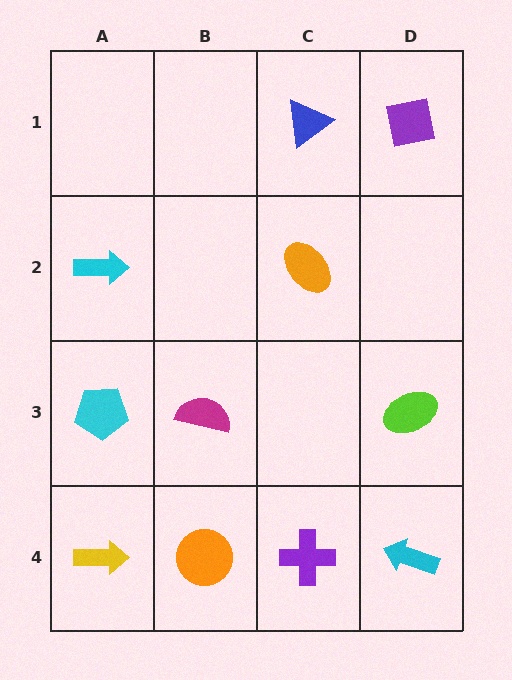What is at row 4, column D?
A cyan arrow.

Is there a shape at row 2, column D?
No, that cell is empty.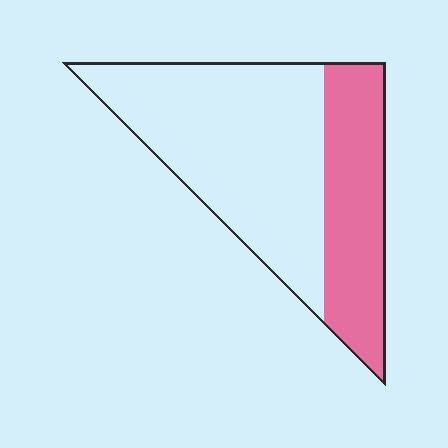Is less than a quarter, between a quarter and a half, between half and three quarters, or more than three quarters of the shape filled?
Between a quarter and a half.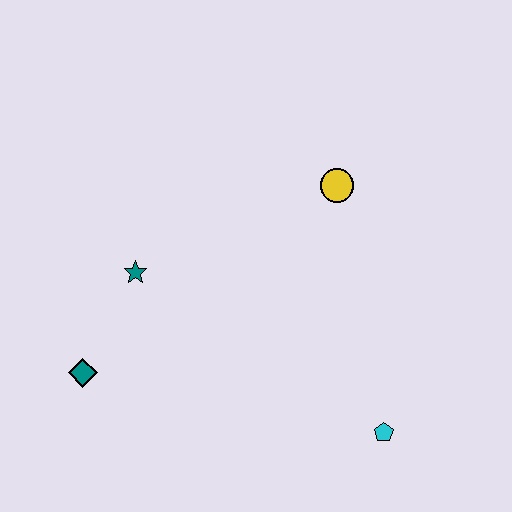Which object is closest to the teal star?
The teal diamond is closest to the teal star.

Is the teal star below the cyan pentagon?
No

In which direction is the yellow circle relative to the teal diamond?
The yellow circle is to the right of the teal diamond.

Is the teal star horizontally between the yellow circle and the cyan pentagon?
No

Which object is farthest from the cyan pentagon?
The teal diamond is farthest from the cyan pentagon.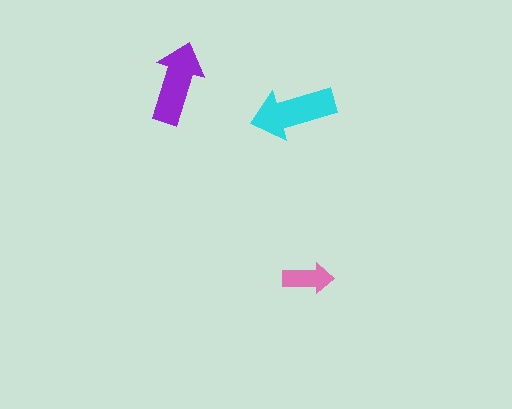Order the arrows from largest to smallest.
the cyan one, the purple one, the pink one.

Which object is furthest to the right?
The pink arrow is rightmost.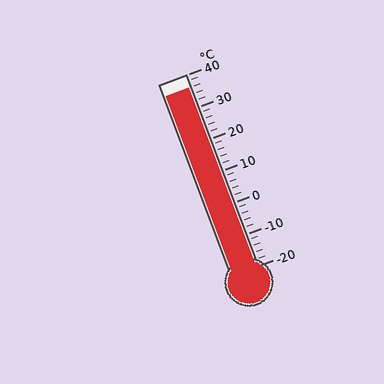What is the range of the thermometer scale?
The thermometer scale ranges from -20°C to 40°C.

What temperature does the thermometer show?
The thermometer shows approximately 36°C.